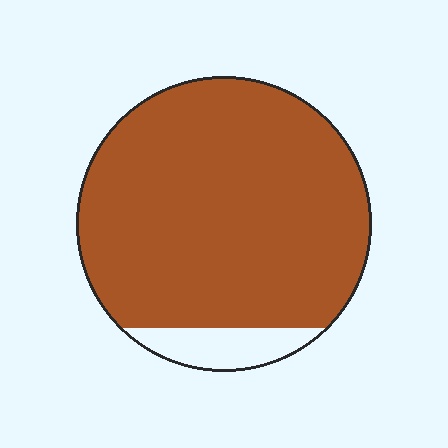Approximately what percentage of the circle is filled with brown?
Approximately 90%.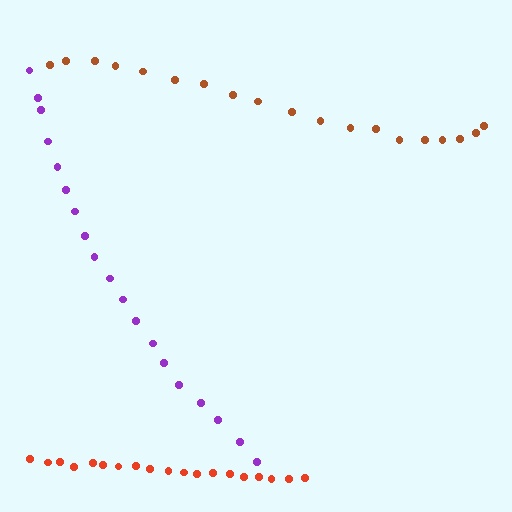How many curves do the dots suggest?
There are 3 distinct paths.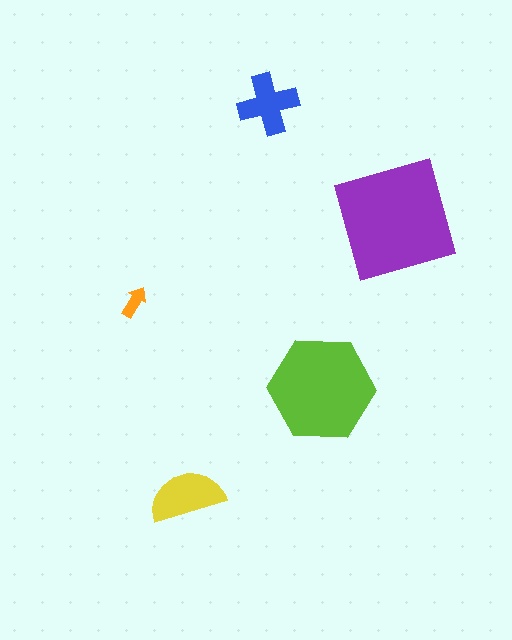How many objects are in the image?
There are 5 objects in the image.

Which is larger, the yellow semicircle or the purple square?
The purple square.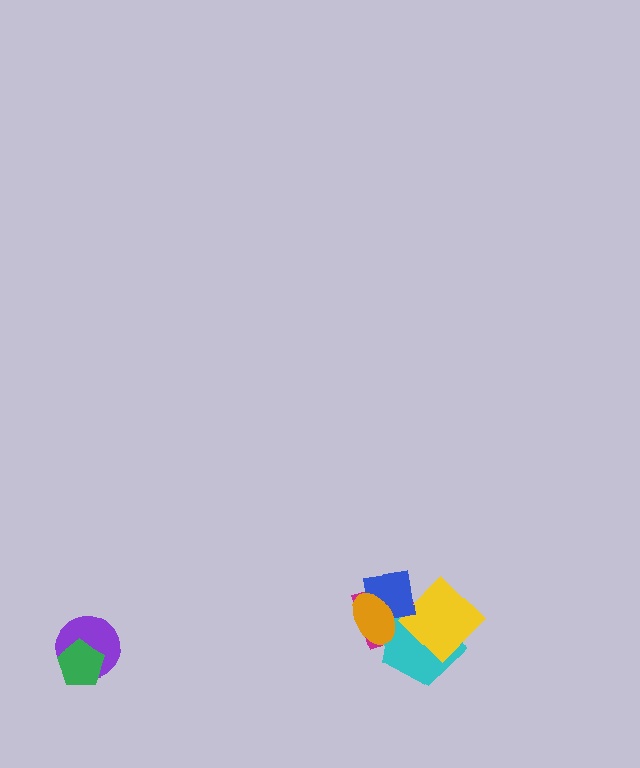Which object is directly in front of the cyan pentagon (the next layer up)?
The yellow diamond is directly in front of the cyan pentagon.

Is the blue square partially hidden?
Yes, it is partially covered by another shape.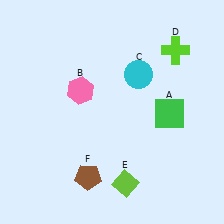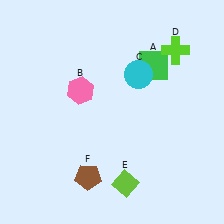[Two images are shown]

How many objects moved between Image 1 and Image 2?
1 object moved between the two images.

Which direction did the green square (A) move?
The green square (A) moved up.